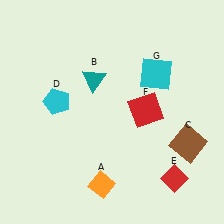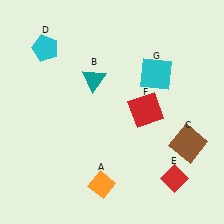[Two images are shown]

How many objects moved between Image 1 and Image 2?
1 object moved between the two images.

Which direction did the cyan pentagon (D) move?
The cyan pentagon (D) moved up.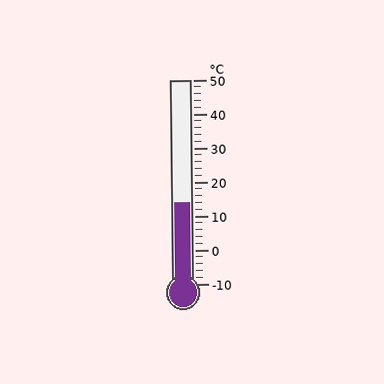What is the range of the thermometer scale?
The thermometer scale ranges from -10°C to 50°C.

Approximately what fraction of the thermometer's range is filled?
The thermometer is filled to approximately 40% of its range.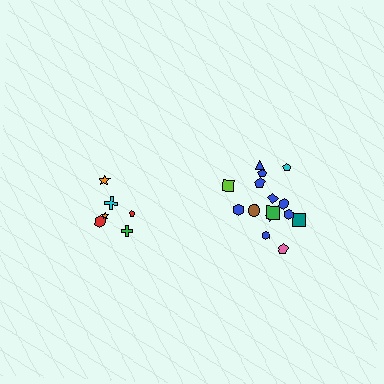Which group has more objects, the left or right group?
The right group.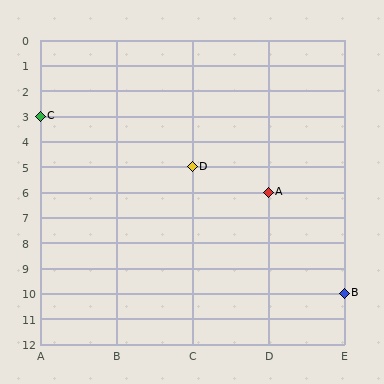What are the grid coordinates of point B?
Point B is at grid coordinates (E, 10).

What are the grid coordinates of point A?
Point A is at grid coordinates (D, 6).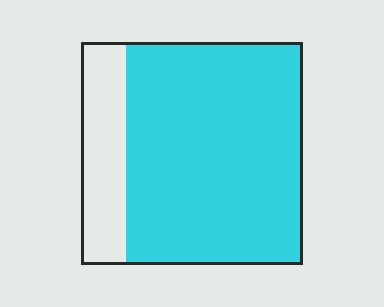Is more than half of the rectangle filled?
Yes.